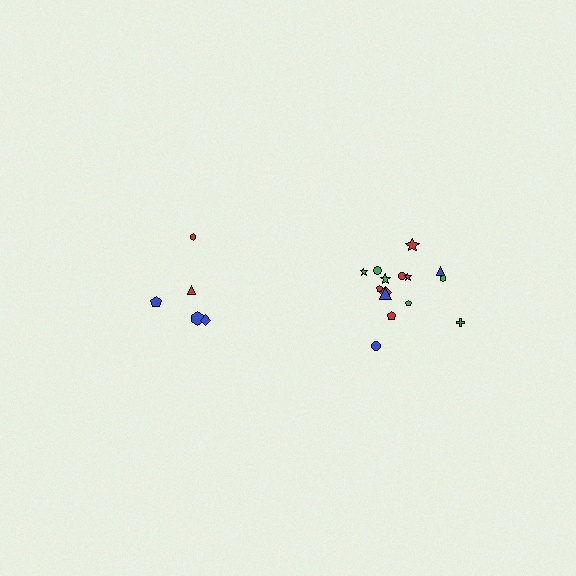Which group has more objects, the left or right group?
The right group.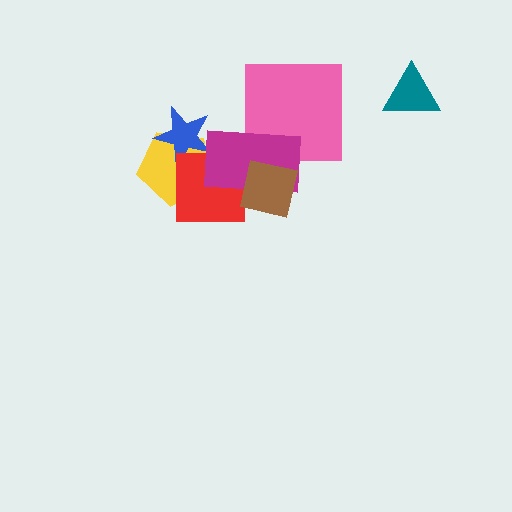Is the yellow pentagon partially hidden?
Yes, it is partially covered by another shape.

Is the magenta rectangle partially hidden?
Yes, it is partially covered by another shape.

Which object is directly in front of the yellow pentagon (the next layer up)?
The blue star is directly in front of the yellow pentagon.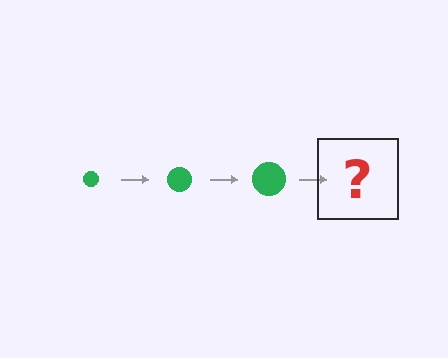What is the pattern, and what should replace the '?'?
The pattern is that the circle gets progressively larger each step. The '?' should be a green circle, larger than the previous one.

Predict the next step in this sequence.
The next step is a green circle, larger than the previous one.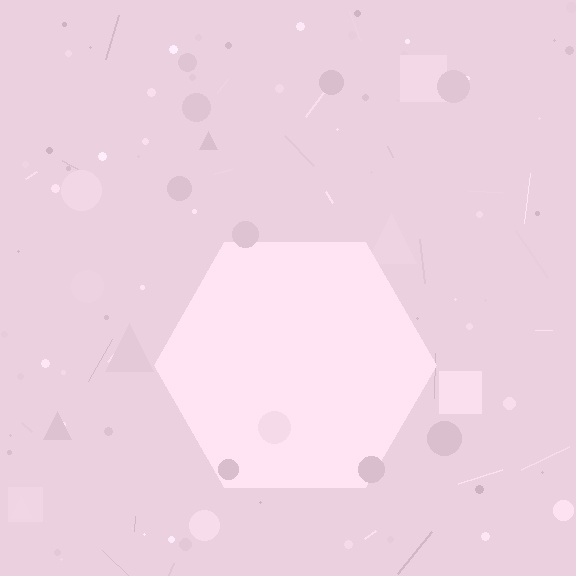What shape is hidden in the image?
A hexagon is hidden in the image.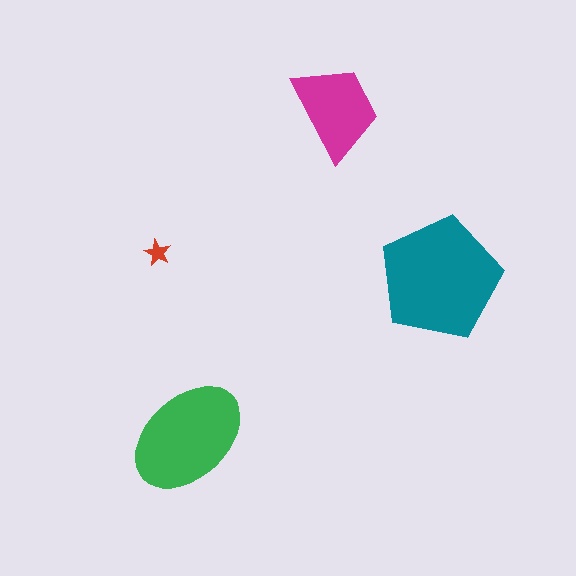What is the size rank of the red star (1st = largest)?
4th.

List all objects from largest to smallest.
The teal pentagon, the green ellipse, the magenta trapezoid, the red star.